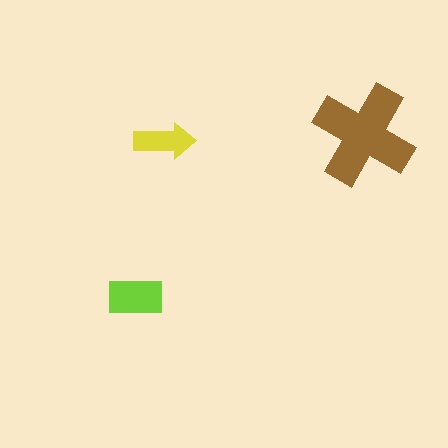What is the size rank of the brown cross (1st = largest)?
1st.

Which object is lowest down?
The lime rectangle is bottommost.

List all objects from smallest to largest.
The yellow arrow, the lime rectangle, the brown cross.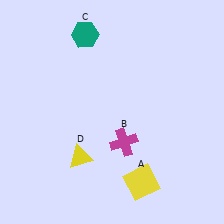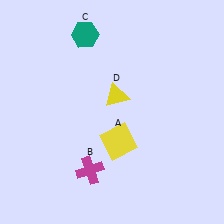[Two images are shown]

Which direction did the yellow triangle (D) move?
The yellow triangle (D) moved up.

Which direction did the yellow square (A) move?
The yellow square (A) moved up.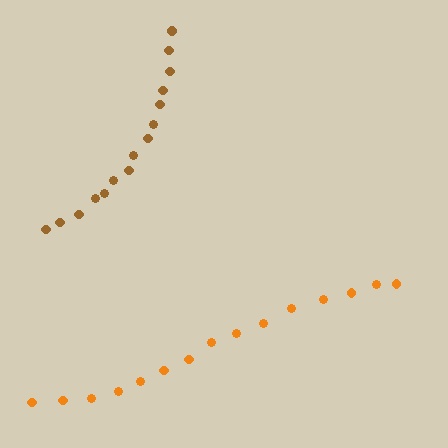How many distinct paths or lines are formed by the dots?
There are 2 distinct paths.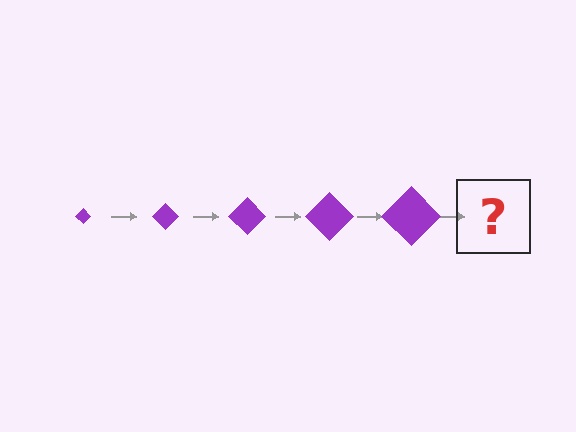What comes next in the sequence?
The next element should be a purple diamond, larger than the previous one.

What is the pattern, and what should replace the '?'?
The pattern is that the diamond gets progressively larger each step. The '?' should be a purple diamond, larger than the previous one.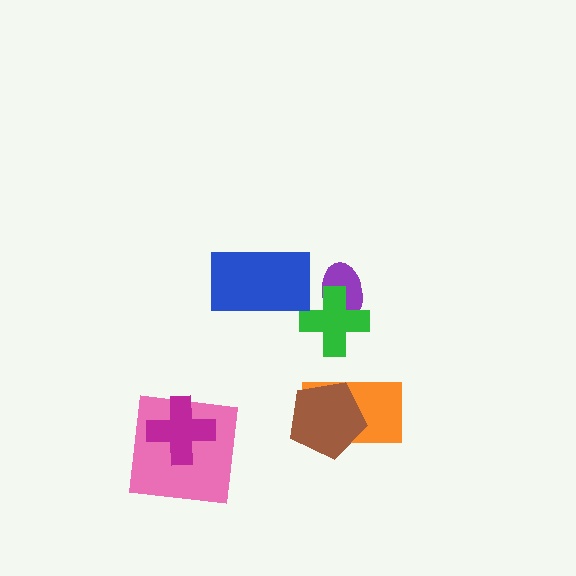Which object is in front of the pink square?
The magenta cross is in front of the pink square.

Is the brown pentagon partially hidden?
No, no other shape covers it.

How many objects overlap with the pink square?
1 object overlaps with the pink square.